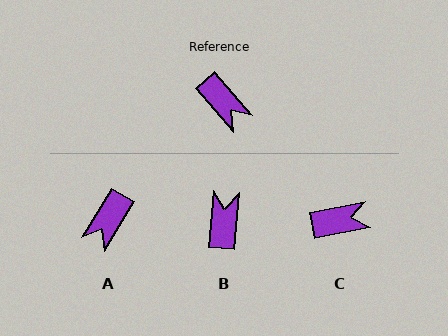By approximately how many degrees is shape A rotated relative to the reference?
Approximately 72 degrees clockwise.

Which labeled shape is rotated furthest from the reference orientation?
B, about 135 degrees away.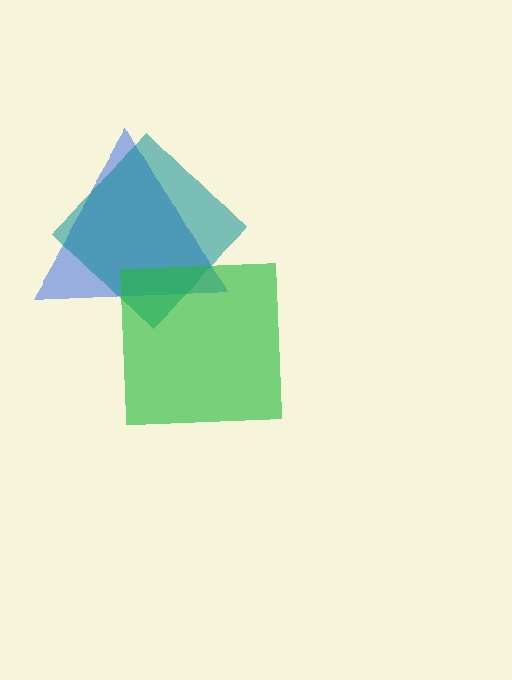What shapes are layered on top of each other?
The layered shapes are: a blue triangle, a teal diamond, a green square.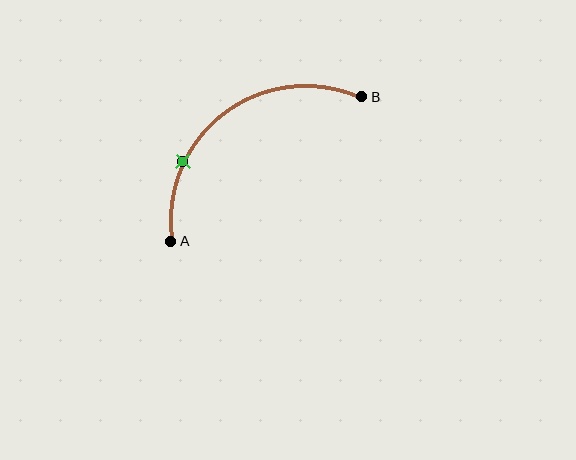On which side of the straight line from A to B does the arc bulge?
The arc bulges above and to the left of the straight line connecting A and B.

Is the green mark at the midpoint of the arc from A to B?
No. The green mark lies on the arc but is closer to endpoint A. The arc midpoint would be at the point on the curve equidistant along the arc from both A and B.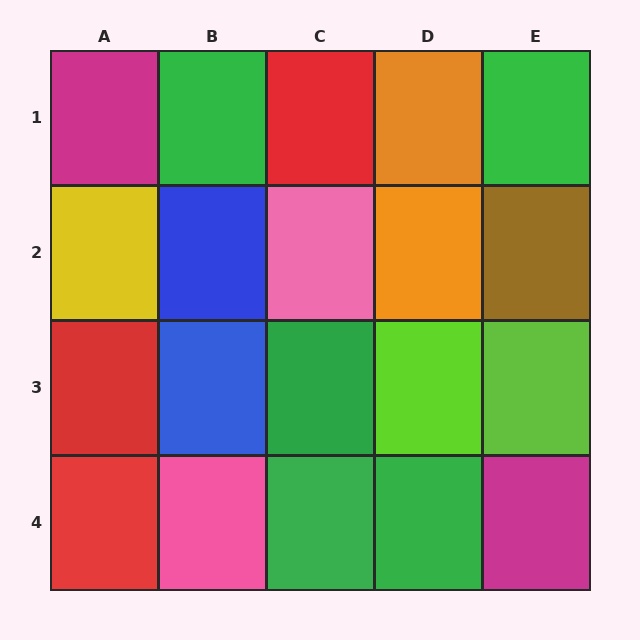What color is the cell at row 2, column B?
Blue.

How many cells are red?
3 cells are red.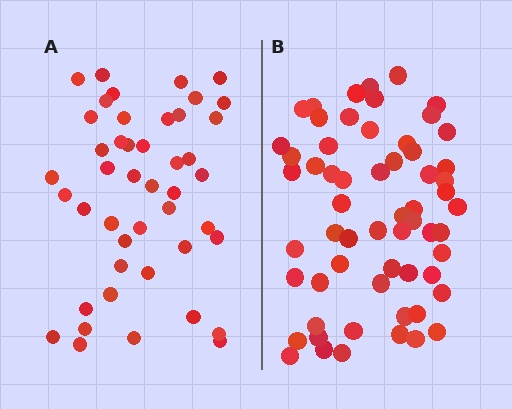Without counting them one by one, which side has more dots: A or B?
Region B (the right region) has more dots.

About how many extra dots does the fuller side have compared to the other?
Region B has approximately 15 more dots than region A.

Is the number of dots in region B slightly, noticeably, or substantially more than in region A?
Region B has noticeably more, but not dramatically so. The ratio is roughly 1.3 to 1.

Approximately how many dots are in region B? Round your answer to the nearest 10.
About 60 dots.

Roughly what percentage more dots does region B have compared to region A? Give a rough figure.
About 35% more.